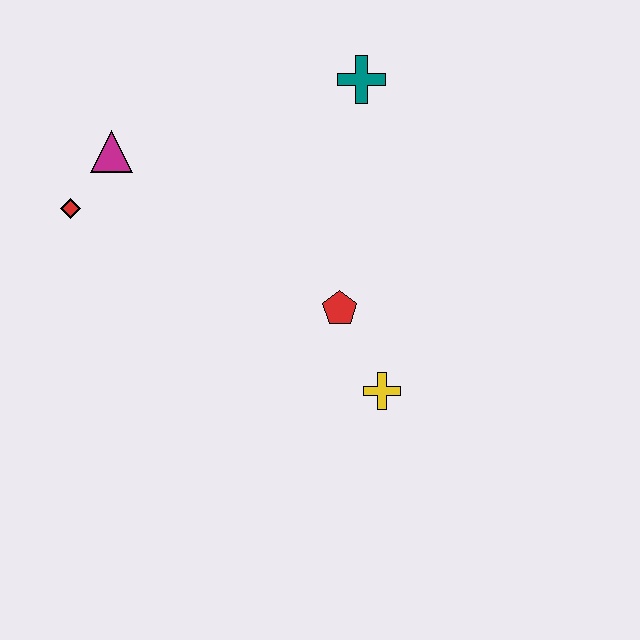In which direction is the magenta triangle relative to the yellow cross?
The magenta triangle is to the left of the yellow cross.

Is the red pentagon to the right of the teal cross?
No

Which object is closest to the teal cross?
The red pentagon is closest to the teal cross.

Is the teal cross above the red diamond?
Yes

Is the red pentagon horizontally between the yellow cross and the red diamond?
Yes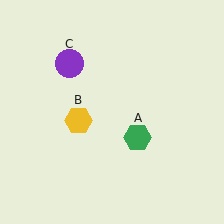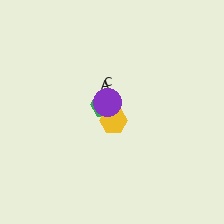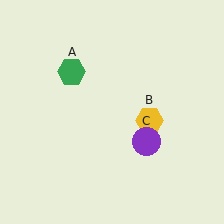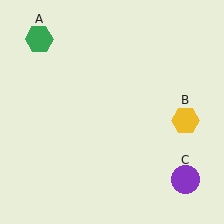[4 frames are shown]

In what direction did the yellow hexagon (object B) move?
The yellow hexagon (object B) moved right.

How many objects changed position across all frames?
3 objects changed position: green hexagon (object A), yellow hexagon (object B), purple circle (object C).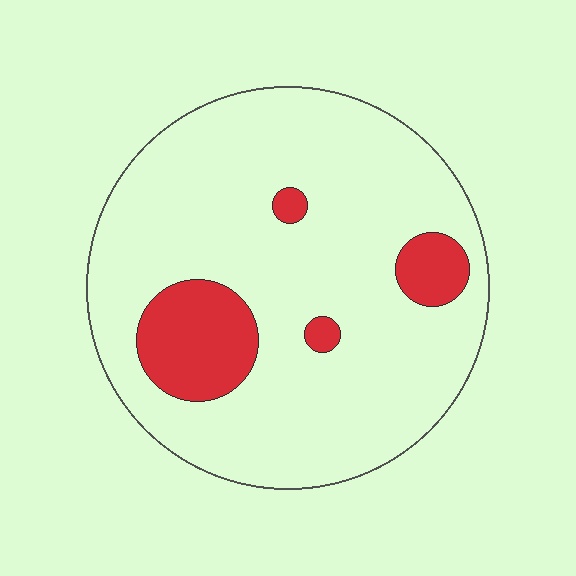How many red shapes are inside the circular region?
4.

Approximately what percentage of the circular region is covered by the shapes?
Approximately 15%.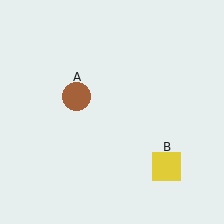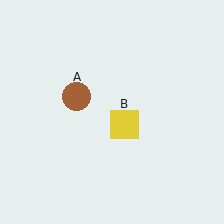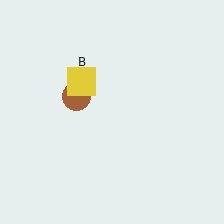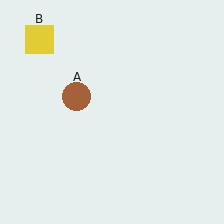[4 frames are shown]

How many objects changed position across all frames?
1 object changed position: yellow square (object B).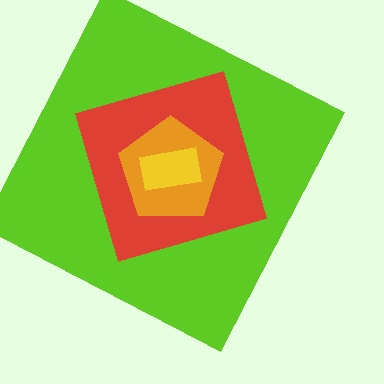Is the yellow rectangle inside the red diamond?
Yes.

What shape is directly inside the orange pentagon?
The yellow rectangle.